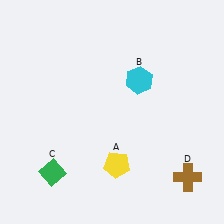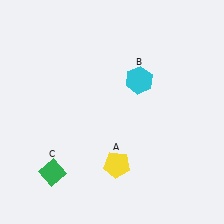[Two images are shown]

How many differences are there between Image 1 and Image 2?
There is 1 difference between the two images.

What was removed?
The brown cross (D) was removed in Image 2.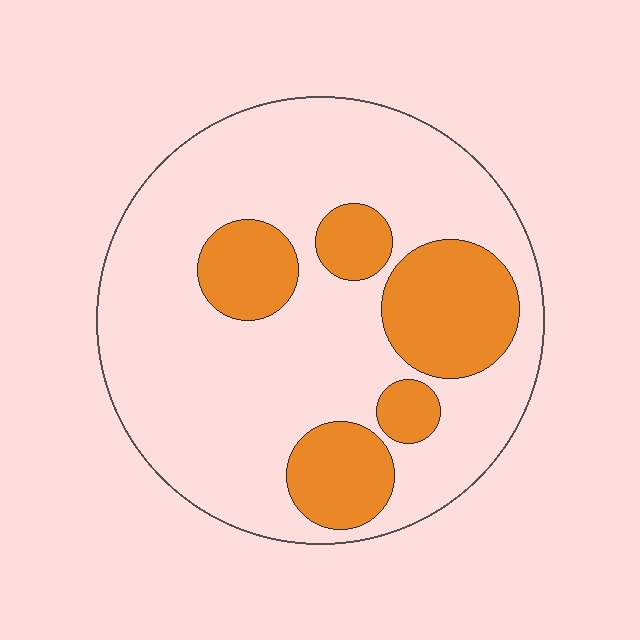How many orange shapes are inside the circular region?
5.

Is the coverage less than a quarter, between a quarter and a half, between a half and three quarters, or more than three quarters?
Between a quarter and a half.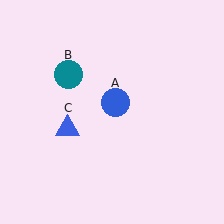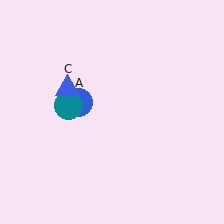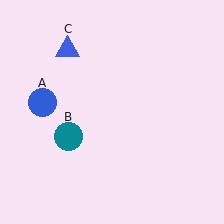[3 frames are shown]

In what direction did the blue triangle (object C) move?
The blue triangle (object C) moved up.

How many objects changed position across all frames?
3 objects changed position: blue circle (object A), teal circle (object B), blue triangle (object C).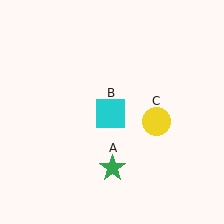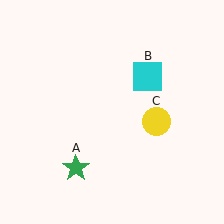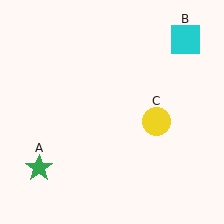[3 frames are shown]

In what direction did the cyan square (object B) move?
The cyan square (object B) moved up and to the right.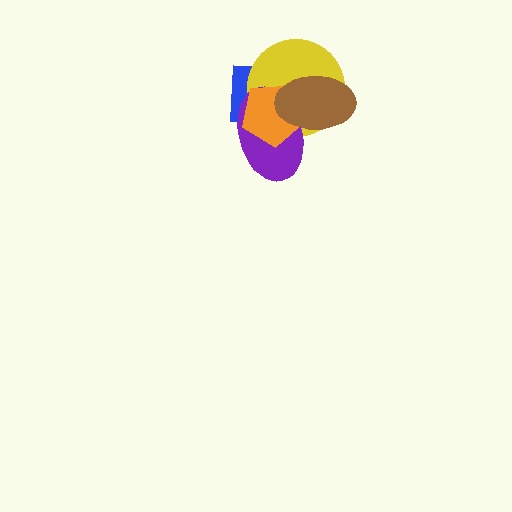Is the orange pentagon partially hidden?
Yes, it is partially covered by another shape.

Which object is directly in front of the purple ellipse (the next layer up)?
The orange pentagon is directly in front of the purple ellipse.